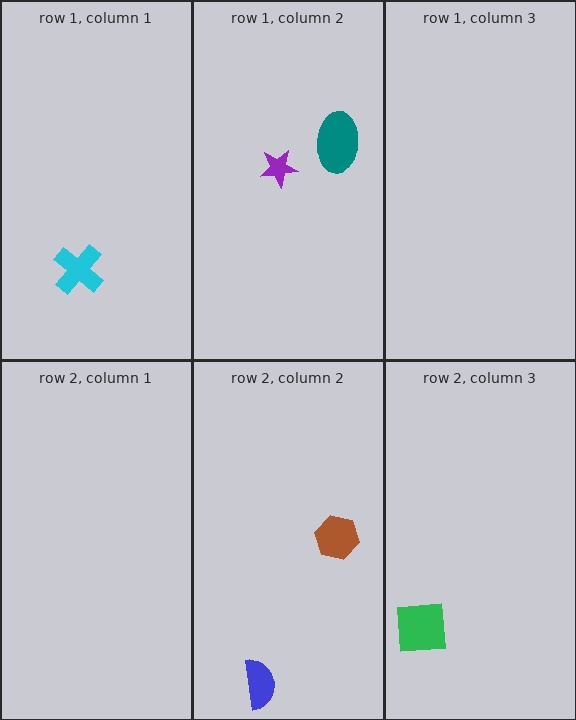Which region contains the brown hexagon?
The row 2, column 2 region.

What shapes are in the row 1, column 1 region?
The cyan cross.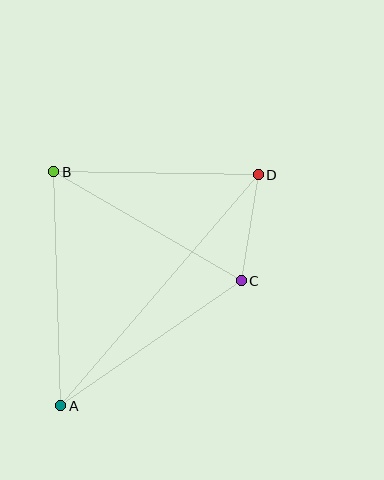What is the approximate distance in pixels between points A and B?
The distance between A and B is approximately 234 pixels.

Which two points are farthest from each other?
Points A and D are farthest from each other.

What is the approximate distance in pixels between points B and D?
The distance between B and D is approximately 205 pixels.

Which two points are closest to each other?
Points C and D are closest to each other.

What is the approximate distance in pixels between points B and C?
The distance between B and C is approximately 217 pixels.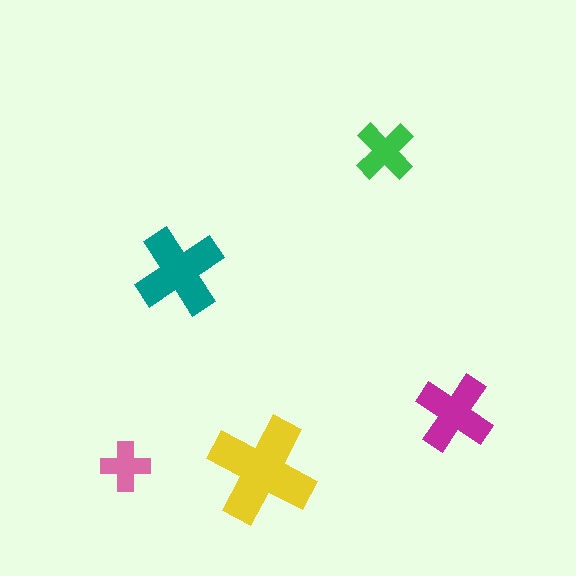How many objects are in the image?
There are 5 objects in the image.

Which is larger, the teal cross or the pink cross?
The teal one.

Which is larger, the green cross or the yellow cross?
The yellow one.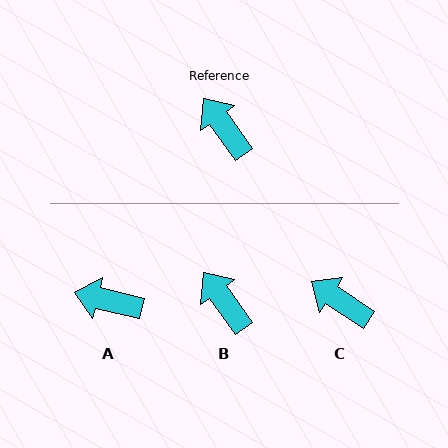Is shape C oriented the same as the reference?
No, it is off by about 21 degrees.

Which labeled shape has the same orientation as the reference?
B.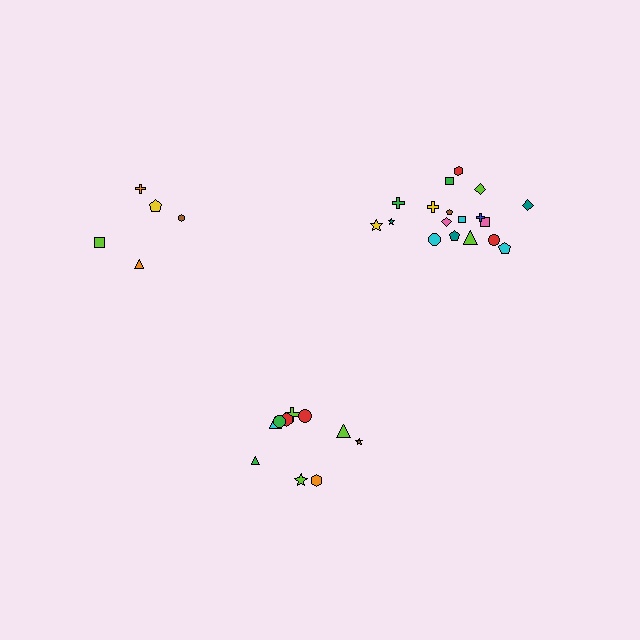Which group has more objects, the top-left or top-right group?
The top-right group.